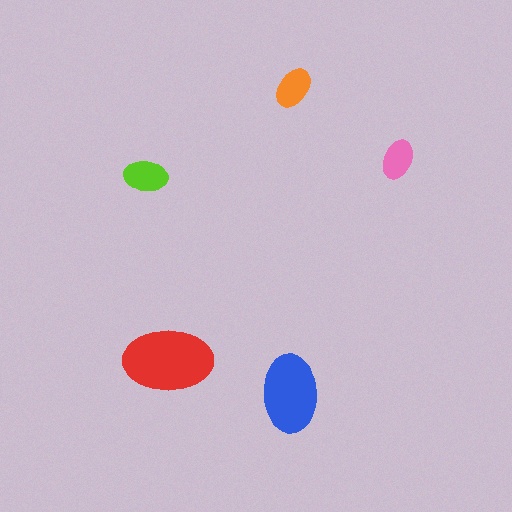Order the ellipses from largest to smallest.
the red one, the blue one, the lime one, the orange one, the pink one.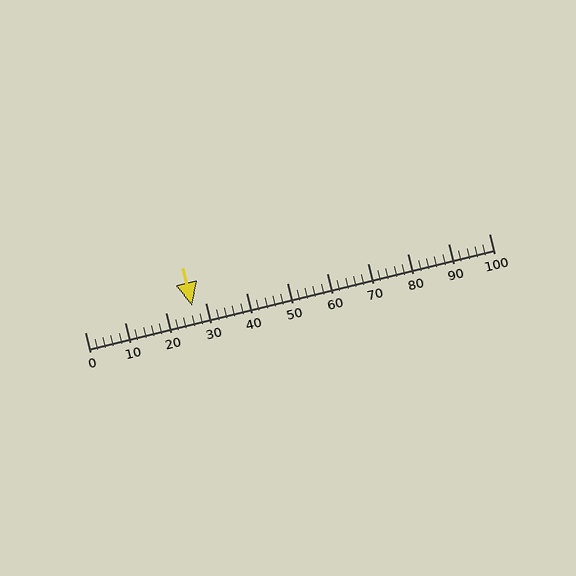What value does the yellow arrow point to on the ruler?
The yellow arrow points to approximately 26.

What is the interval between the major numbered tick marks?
The major tick marks are spaced 10 units apart.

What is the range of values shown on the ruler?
The ruler shows values from 0 to 100.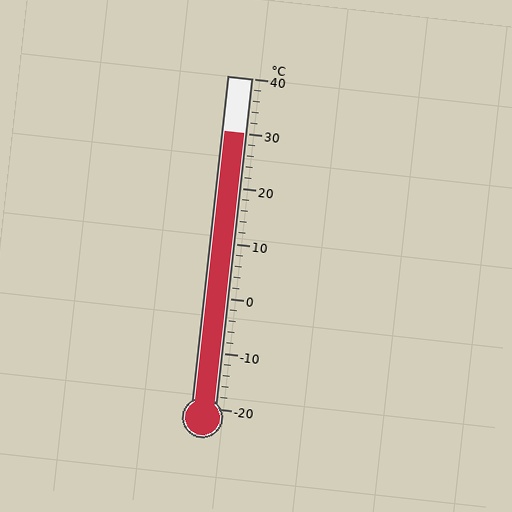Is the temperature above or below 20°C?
The temperature is above 20°C.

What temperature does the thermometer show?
The thermometer shows approximately 30°C.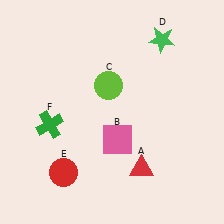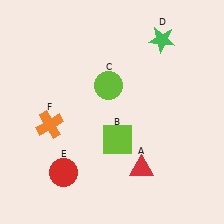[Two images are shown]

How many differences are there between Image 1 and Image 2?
There are 2 differences between the two images.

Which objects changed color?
B changed from pink to lime. F changed from green to orange.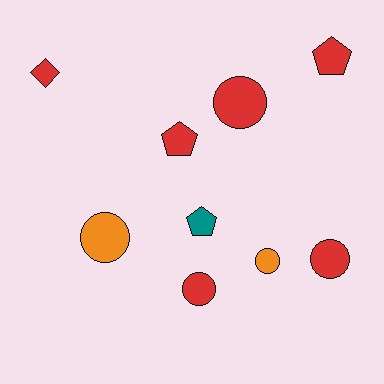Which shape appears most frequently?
Circle, with 5 objects.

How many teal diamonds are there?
There are no teal diamonds.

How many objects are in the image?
There are 9 objects.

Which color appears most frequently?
Red, with 6 objects.